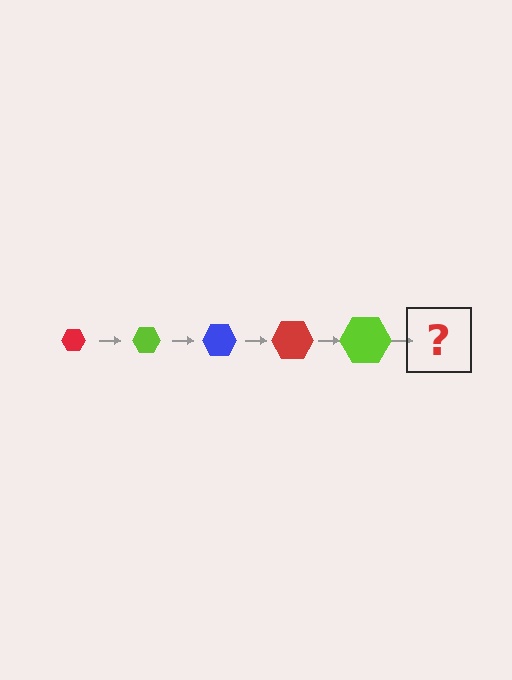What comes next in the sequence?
The next element should be a blue hexagon, larger than the previous one.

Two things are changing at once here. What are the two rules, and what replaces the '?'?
The two rules are that the hexagon grows larger each step and the color cycles through red, lime, and blue. The '?' should be a blue hexagon, larger than the previous one.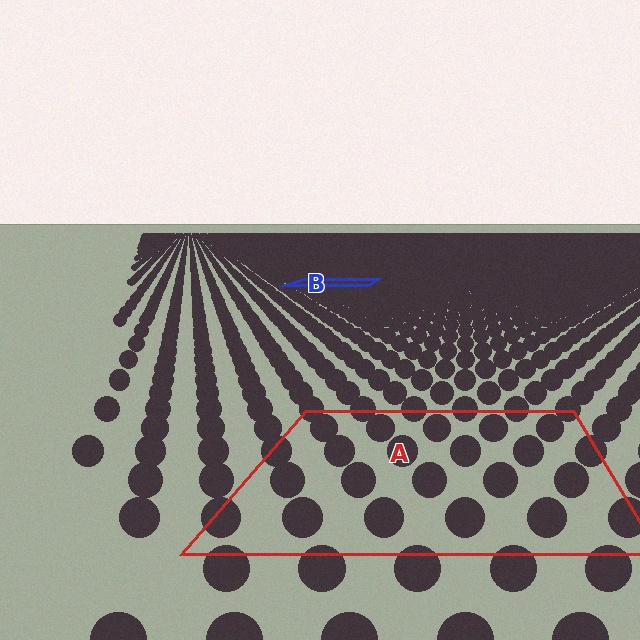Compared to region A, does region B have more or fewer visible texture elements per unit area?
Region B has more texture elements per unit area — they are packed more densely because it is farther away.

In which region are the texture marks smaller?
The texture marks are smaller in region B, because it is farther away.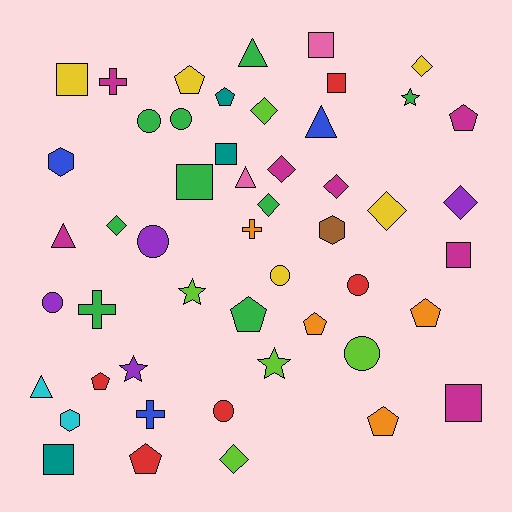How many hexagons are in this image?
There are 3 hexagons.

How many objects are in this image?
There are 50 objects.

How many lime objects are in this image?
There are 5 lime objects.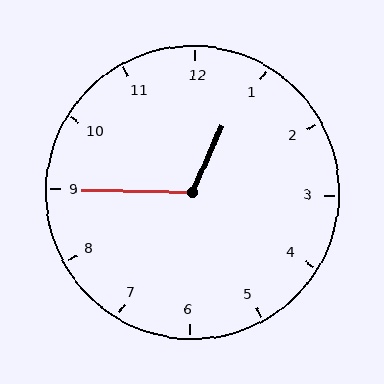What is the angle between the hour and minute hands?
Approximately 112 degrees.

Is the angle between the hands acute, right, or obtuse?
It is obtuse.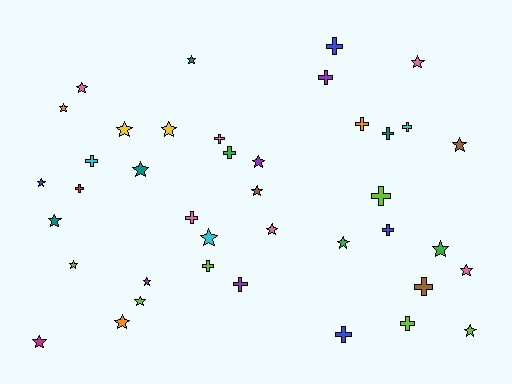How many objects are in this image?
There are 40 objects.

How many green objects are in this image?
There are 3 green objects.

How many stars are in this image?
There are 23 stars.